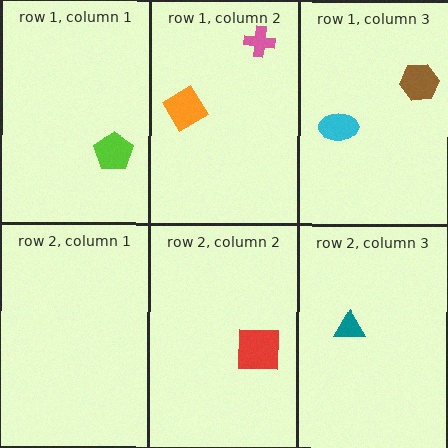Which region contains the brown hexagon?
The row 1, column 3 region.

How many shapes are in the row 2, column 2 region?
1.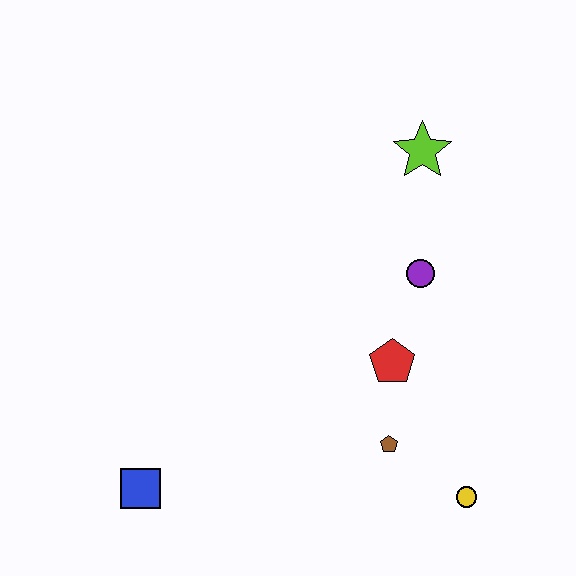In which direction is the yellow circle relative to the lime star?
The yellow circle is below the lime star.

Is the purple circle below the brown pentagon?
No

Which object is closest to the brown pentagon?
The red pentagon is closest to the brown pentagon.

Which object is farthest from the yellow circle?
The lime star is farthest from the yellow circle.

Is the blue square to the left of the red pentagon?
Yes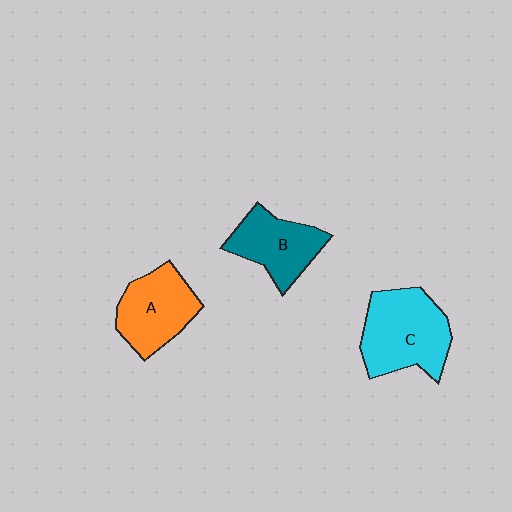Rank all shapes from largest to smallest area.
From largest to smallest: C (cyan), A (orange), B (teal).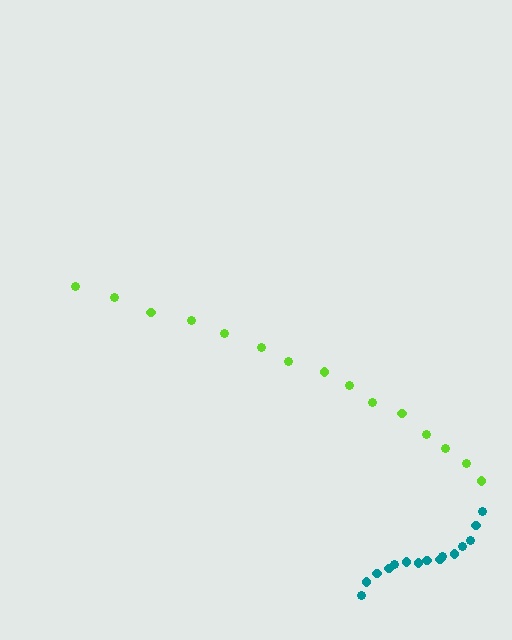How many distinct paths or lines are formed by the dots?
There are 2 distinct paths.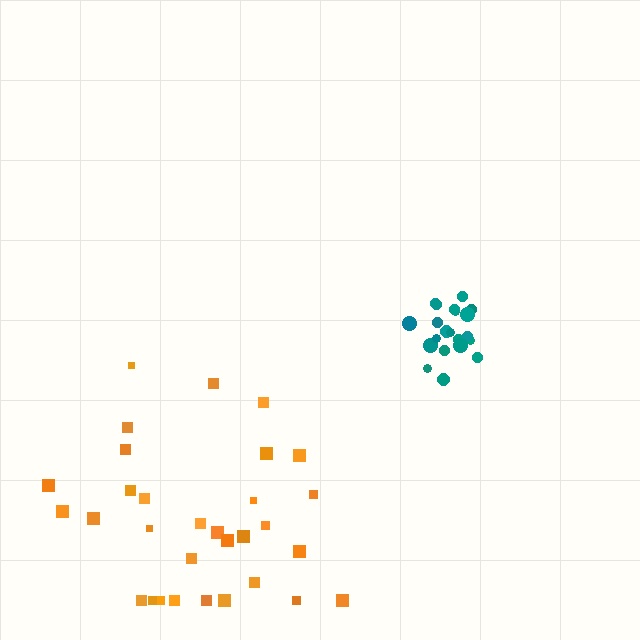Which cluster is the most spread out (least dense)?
Orange.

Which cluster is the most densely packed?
Teal.